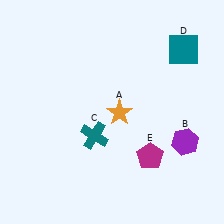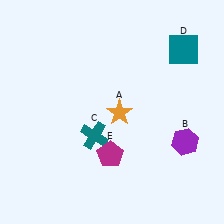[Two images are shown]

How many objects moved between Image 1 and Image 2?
1 object moved between the two images.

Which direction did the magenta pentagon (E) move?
The magenta pentagon (E) moved left.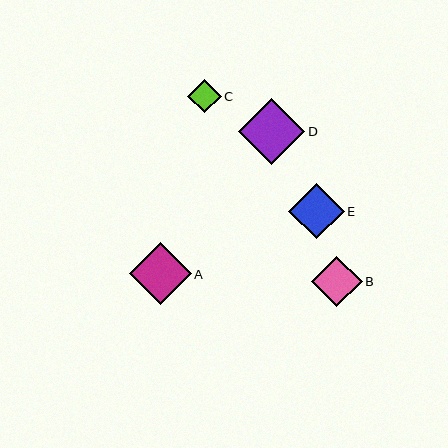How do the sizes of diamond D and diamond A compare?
Diamond D and diamond A are approximately the same size.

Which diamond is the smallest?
Diamond C is the smallest with a size of approximately 34 pixels.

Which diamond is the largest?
Diamond D is the largest with a size of approximately 66 pixels.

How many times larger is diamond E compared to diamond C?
Diamond E is approximately 1.6 times the size of diamond C.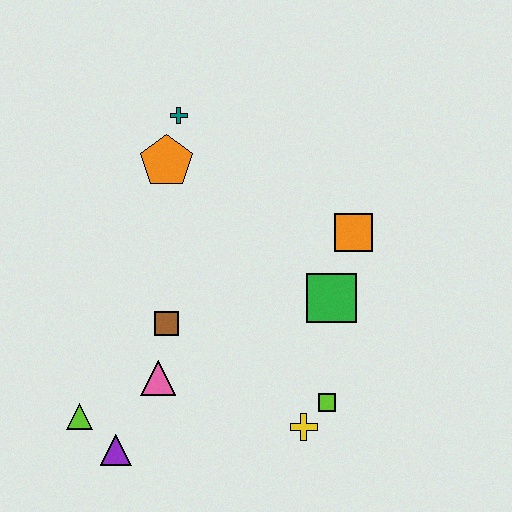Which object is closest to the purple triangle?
The lime triangle is closest to the purple triangle.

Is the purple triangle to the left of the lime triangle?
No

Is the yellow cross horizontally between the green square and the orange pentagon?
Yes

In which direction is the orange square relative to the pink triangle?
The orange square is to the right of the pink triangle.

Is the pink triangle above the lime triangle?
Yes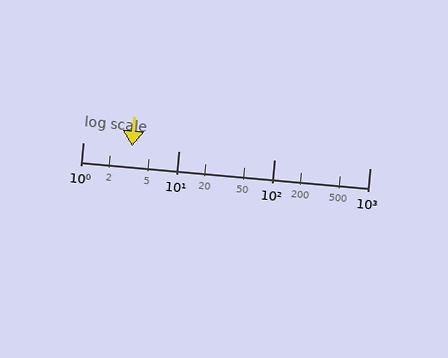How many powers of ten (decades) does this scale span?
The scale spans 3 decades, from 1 to 1000.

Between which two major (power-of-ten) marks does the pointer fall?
The pointer is between 1 and 10.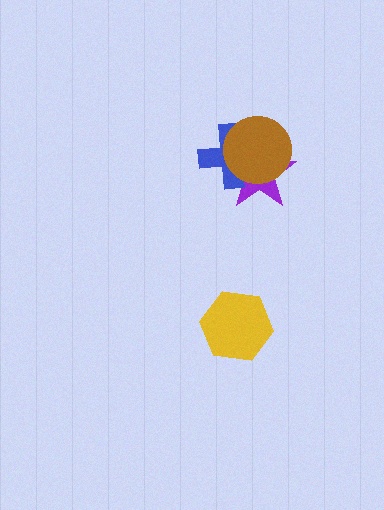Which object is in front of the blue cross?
The brown circle is in front of the blue cross.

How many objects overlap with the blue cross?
2 objects overlap with the blue cross.